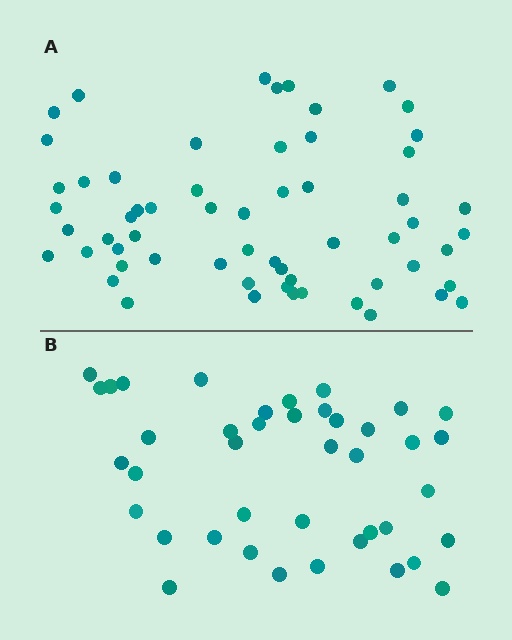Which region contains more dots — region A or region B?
Region A (the top region) has more dots.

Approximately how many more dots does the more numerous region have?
Region A has approximately 20 more dots than region B.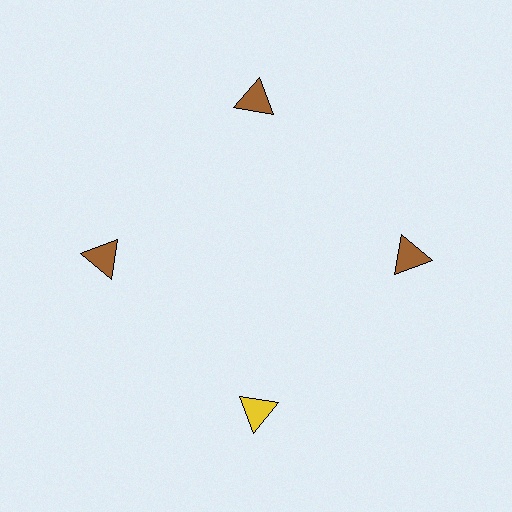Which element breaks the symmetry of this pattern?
The yellow triangle at roughly the 6 o'clock position breaks the symmetry. All other shapes are brown triangles.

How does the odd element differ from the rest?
It has a different color: yellow instead of brown.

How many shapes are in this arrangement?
There are 4 shapes arranged in a ring pattern.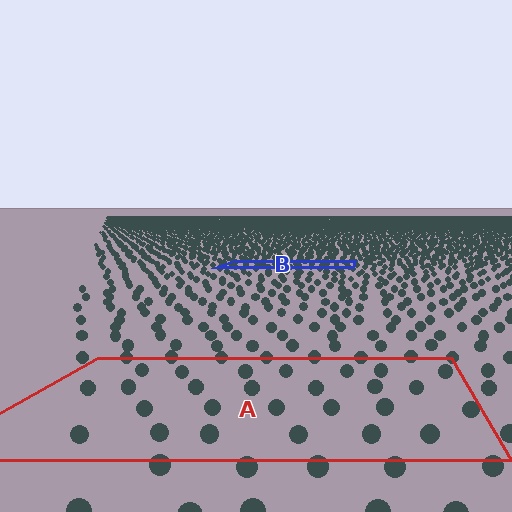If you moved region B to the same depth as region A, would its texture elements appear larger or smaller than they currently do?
They would appear larger. At a closer depth, the same texture elements are projected at a bigger on-screen size.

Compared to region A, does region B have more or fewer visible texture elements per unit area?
Region B has more texture elements per unit area — they are packed more densely because it is farther away.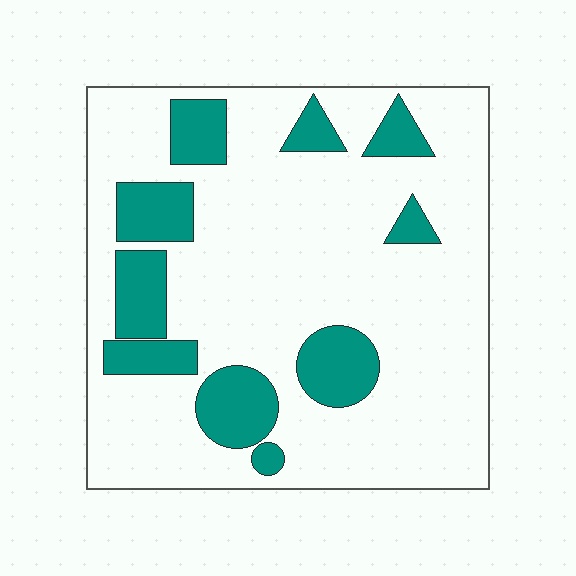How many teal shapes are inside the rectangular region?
10.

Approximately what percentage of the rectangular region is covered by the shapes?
Approximately 20%.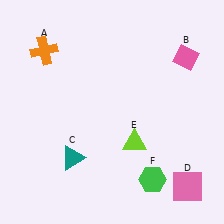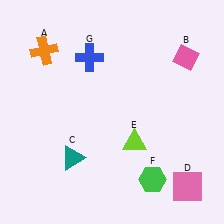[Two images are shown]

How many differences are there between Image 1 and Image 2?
There is 1 difference between the two images.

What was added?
A blue cross (G) was added in Image 2.